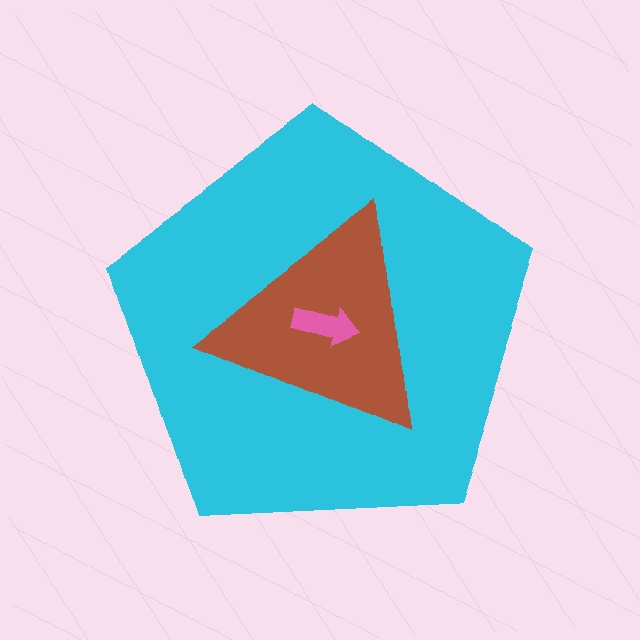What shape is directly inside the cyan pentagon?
The brown triangle.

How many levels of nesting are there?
3.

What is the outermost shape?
The cyan pentagon.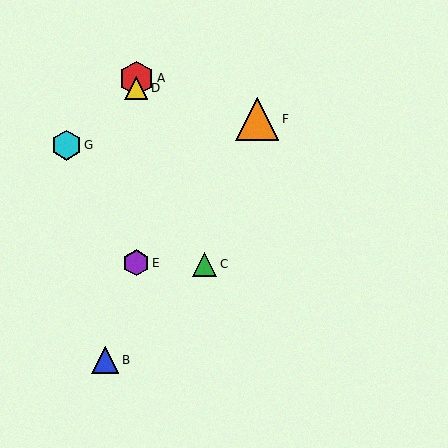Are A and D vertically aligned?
Yes, both are at x≈136.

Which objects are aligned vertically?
Objects A, D, E are aligned vertically.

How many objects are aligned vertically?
3 objects (A, D, E) are aligned vertically.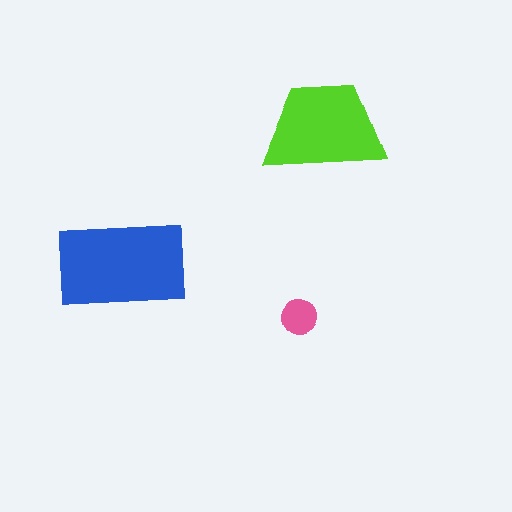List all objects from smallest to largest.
The pink circle, the lime trapezoid, the blue rectangle.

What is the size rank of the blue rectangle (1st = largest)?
1st.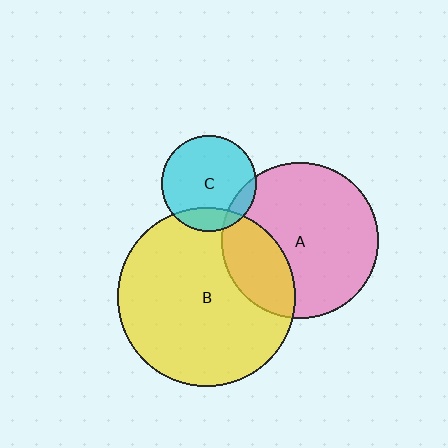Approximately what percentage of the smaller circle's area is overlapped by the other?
Approximately 15%.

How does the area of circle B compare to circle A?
Approximately 1.3 times.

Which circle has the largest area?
Circle B (yellow).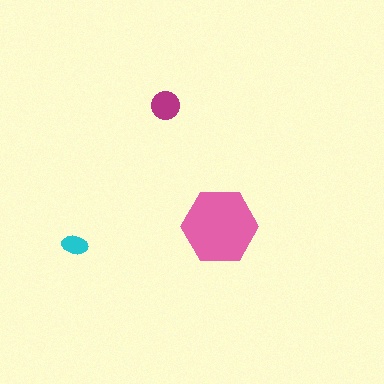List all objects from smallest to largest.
The cyan ellipse, the magenta circle, the pink hexagon.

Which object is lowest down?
The cyan ellipse is bottommost.